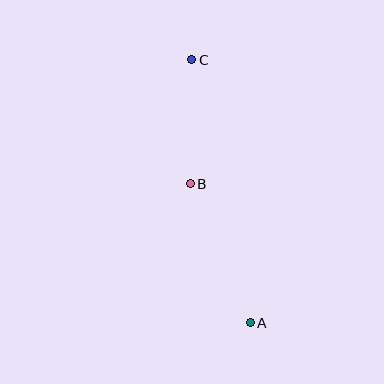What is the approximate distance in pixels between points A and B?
The distance between A and B is approximately 151 pixels.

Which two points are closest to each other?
Points B and C are closest to each other.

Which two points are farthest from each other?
Points A and C are farthest from each other.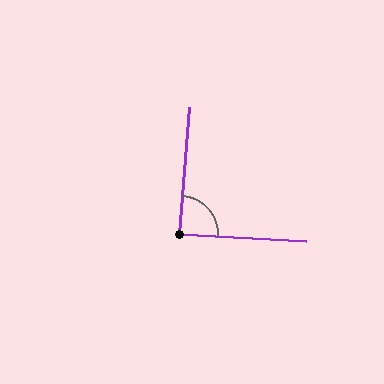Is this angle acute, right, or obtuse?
It is approximately a right angle.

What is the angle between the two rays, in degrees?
Approximately 89 degrees.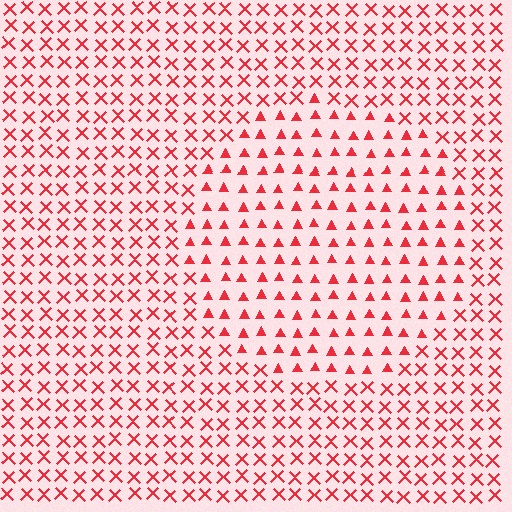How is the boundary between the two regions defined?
The boundary is defined by a change in element shape: triangles inside vs. X marks outside. All elements share the same color and spacing.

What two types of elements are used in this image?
The image uses triangles inside the circle region and X marks outside it.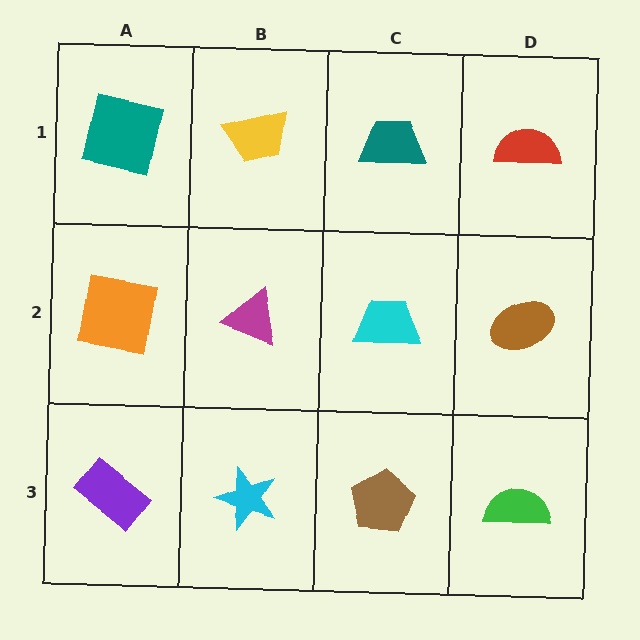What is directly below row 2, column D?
A green semicircle.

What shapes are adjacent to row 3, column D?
A brown ellipse (row 2, column D), a brown pentagon (row 3, column C).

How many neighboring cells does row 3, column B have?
3.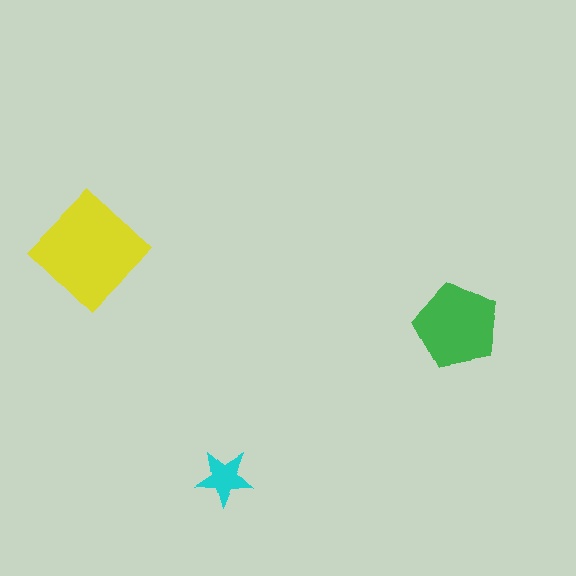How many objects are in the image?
There are 3 objects in the image.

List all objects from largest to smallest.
The yellow diamond, the green pentagon, the cyan star.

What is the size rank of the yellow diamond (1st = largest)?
1st.